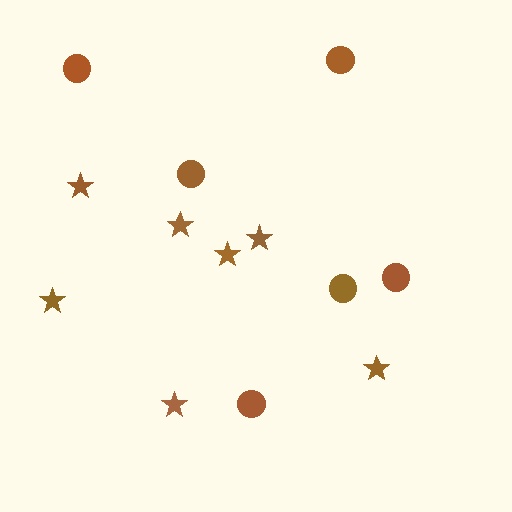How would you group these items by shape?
There are 2 groups: one group of stars (7) and one group of circles (6).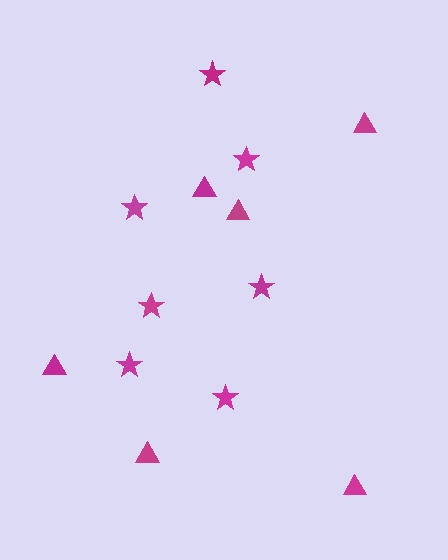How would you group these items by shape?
There are 2 groups: one group of triangles (6) and one group of stars (7).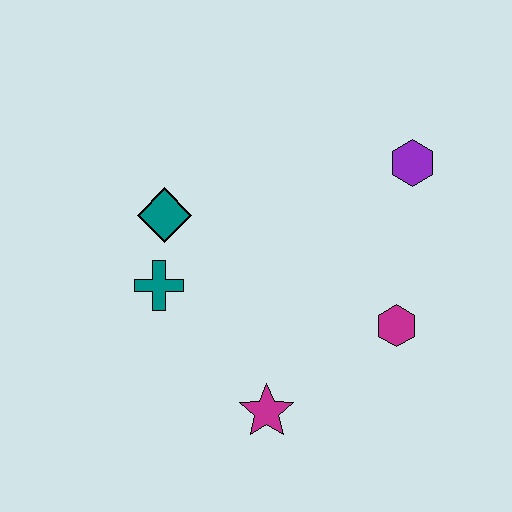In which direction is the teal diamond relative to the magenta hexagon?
The teal diamond is to the left of the magenta hexagon.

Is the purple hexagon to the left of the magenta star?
No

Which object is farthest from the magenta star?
The purple hexagon is farthest from the magenta star.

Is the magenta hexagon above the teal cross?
No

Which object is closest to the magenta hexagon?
The magenta star is closest to the magenta hexagon.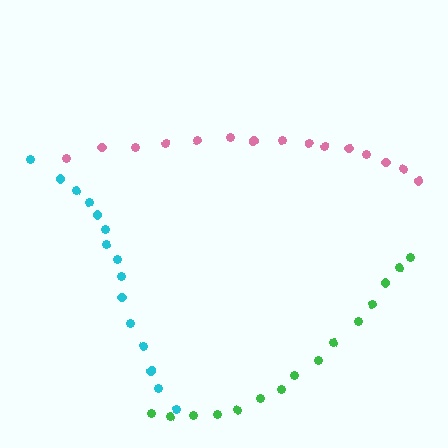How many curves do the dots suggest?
There are 3 distinct paths.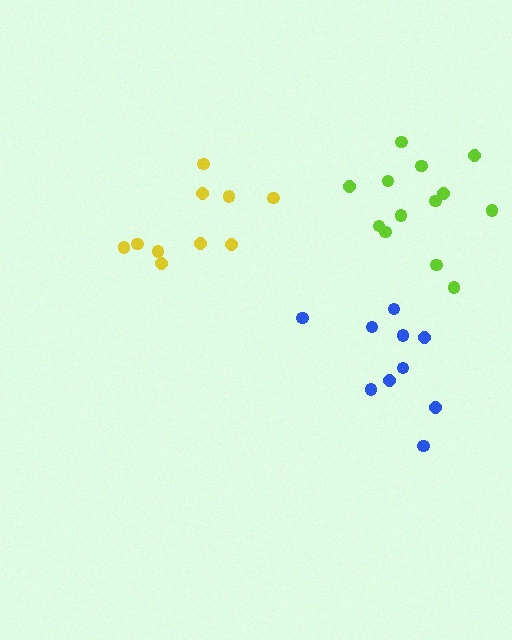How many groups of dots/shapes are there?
There are 3 groups.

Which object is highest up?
The lime cluster is topmost.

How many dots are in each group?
Group 1: 10 dots, Group 2: 10 dots, Group 3: 13 dots (33 total).